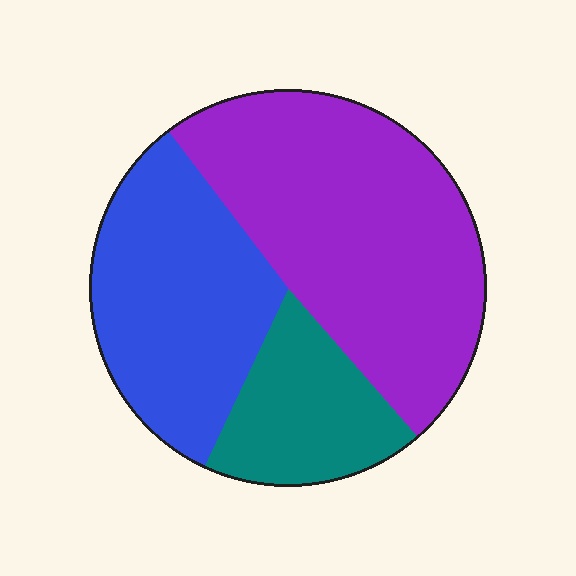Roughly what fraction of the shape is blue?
Blue takes up about one third (1/3) of the shape.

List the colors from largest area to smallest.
From largest to smallest: purple, blue, teal.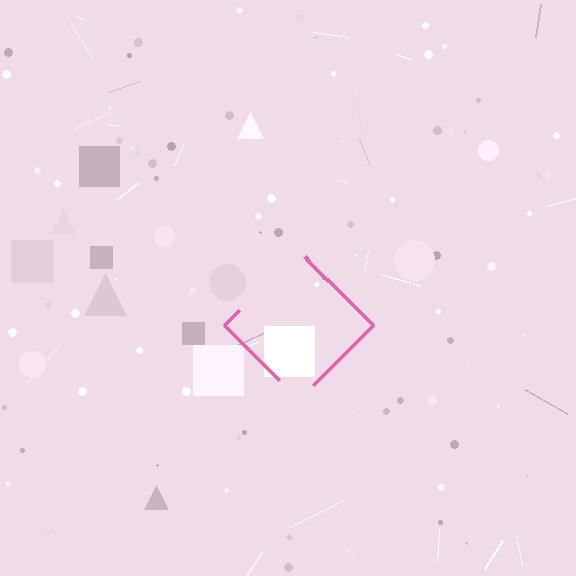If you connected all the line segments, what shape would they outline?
They would outline a diamond.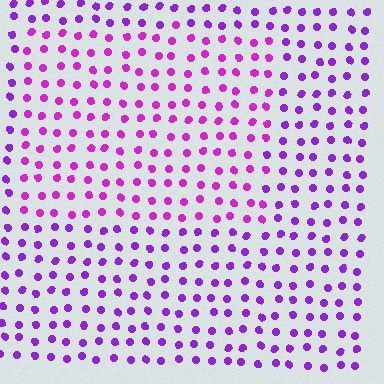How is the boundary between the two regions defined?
The boundary is defined purely by a slight shift in hue (about 25 degrees). Spacing, size, and orientation are identical on both sides.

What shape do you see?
I see a rectangle.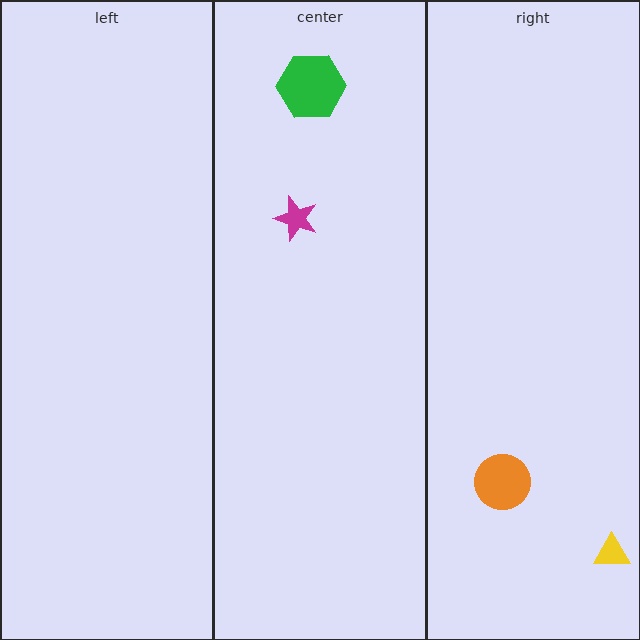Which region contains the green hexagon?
The center region.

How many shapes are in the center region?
2.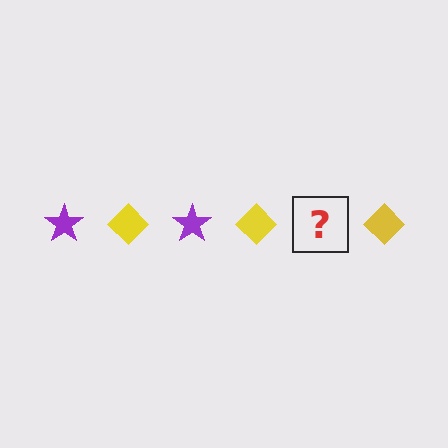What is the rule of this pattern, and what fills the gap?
The rule is that the pattern alternates between purple star and yellow diamond. The gap should be filled with a purple star.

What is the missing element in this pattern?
The missing element is a purple star.